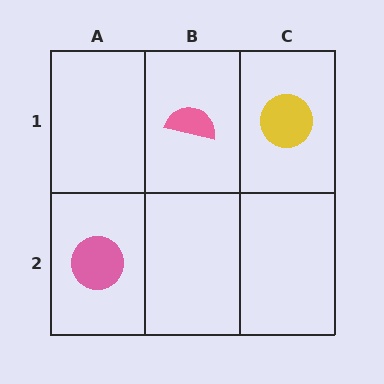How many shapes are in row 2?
1 shape.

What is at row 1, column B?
A pink semicircle.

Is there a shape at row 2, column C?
No, that cell is empty.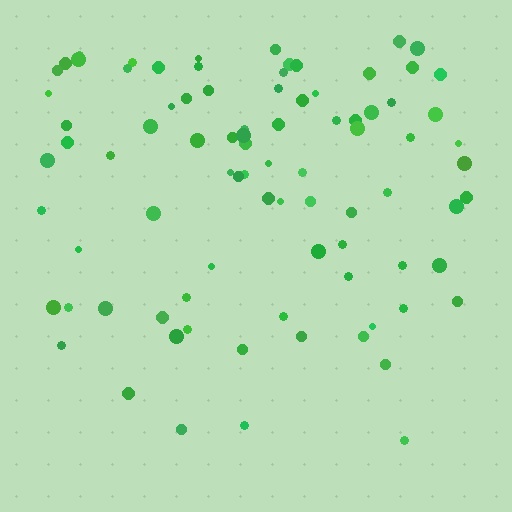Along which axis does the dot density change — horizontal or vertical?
Vertical.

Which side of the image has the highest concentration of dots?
The top.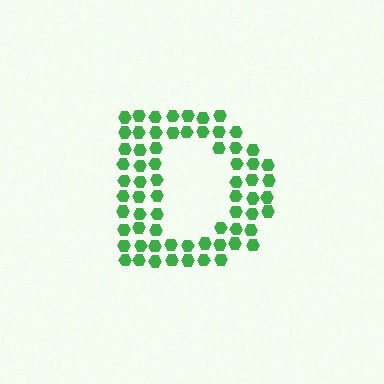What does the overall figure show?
The overall figure shows the letter D.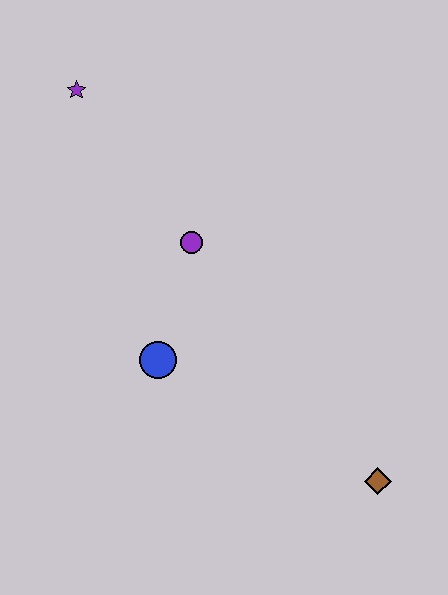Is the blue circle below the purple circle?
Yes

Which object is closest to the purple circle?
The blue circle is closest to the purple circle.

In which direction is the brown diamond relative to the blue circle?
The brown diamond is to the right of the blue circle.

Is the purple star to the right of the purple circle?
No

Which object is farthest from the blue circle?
The purple star is farthest from the blue circle.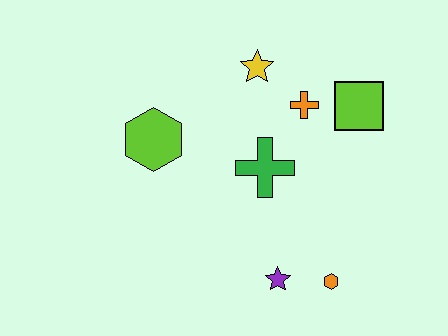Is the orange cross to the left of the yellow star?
No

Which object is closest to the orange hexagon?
The purple star is closest to the orange hexagon.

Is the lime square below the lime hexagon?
No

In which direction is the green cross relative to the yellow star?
The green cross is below the yellow star.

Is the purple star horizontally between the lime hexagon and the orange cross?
Yes